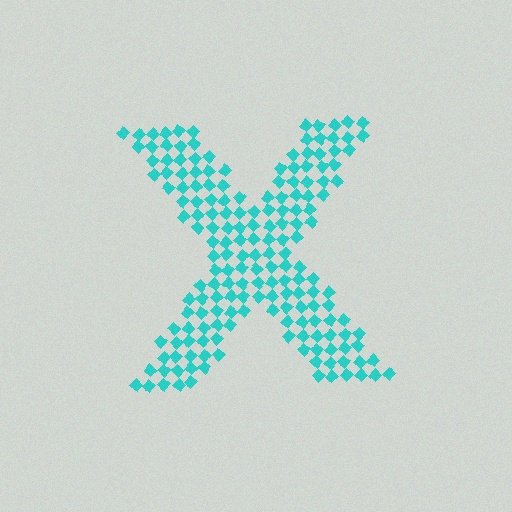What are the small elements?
The small elements are diamonds.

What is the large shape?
The large shape is the letter X.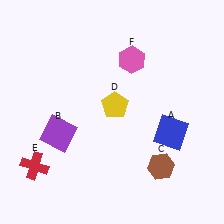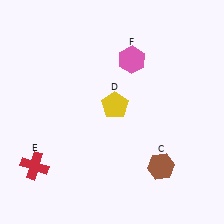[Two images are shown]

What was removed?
The blue square (A), the purple square (B) were removed in Image 2.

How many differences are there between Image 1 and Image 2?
There are 2 differences between the two images.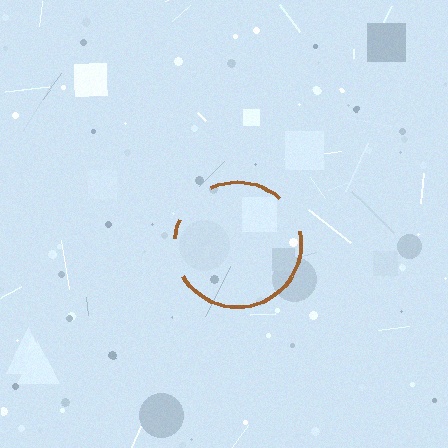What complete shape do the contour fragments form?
The contour fragments form a circle.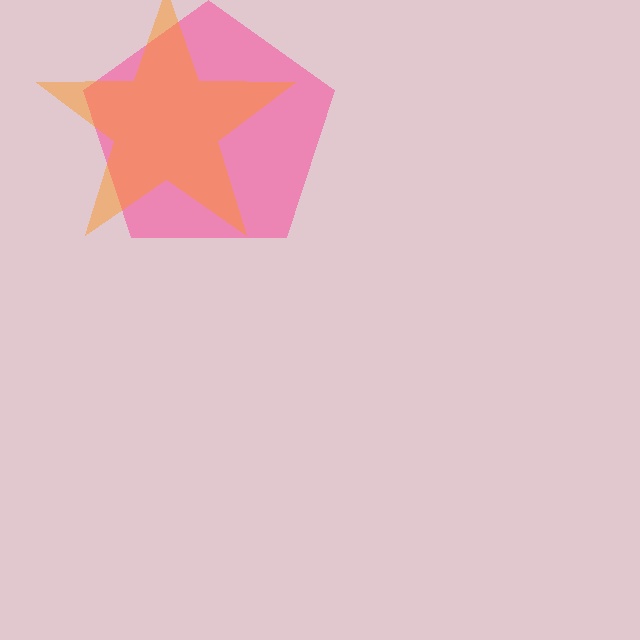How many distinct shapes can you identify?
There are 2 distinct shapes: a pink pentagon, an orange star.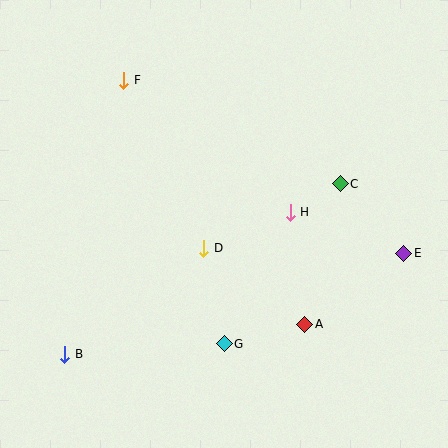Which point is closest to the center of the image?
Point D at (204, 248) is closest to the center.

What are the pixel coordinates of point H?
Point H is at (290, 212).